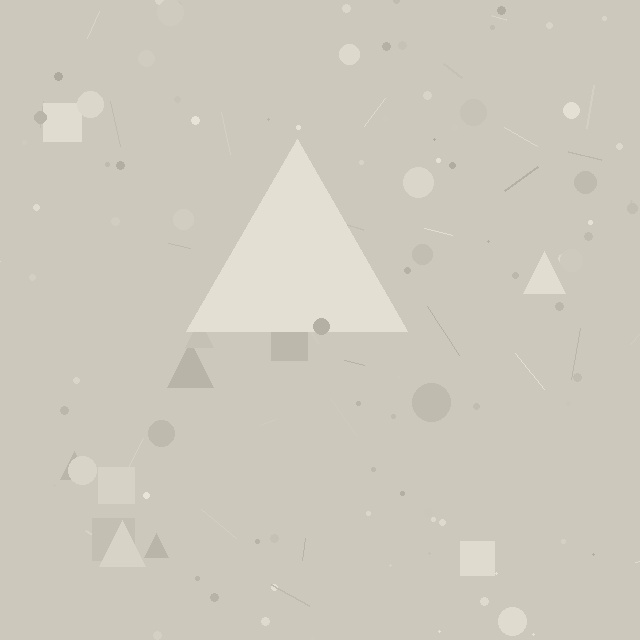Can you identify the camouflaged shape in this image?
The camouflaged shape is a triangle.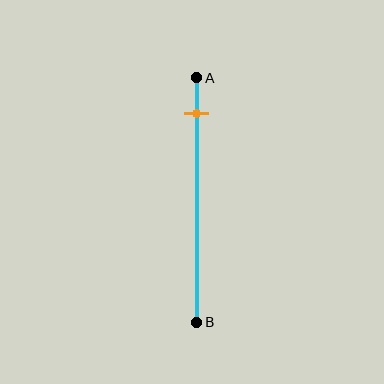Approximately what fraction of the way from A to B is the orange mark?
The orange mark is approximately 15% of the way from A to B.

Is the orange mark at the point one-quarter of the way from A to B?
No, the mark is at about 15% from A, not at the 25% one-quarter point.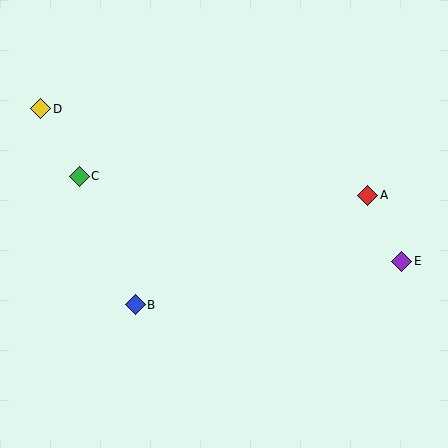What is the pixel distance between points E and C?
The distance between E and C is 334 pixels.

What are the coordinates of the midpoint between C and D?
The midpoint between C and D is at (60, 142).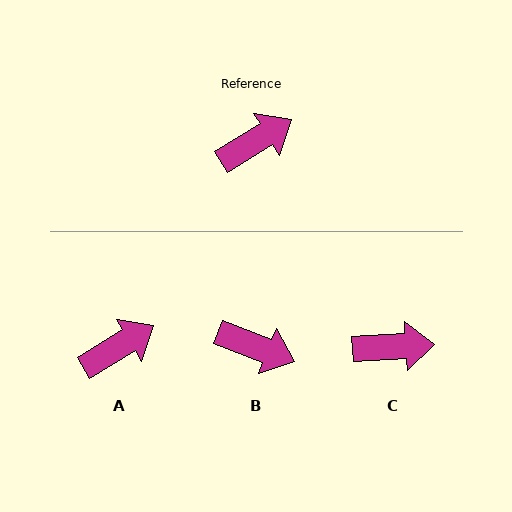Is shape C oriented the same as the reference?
No, it is off by about 27 degrees.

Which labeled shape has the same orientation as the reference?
A.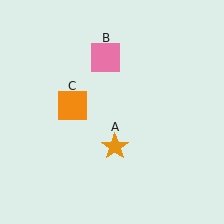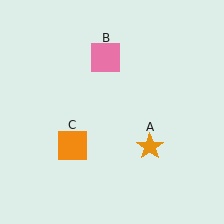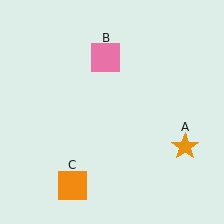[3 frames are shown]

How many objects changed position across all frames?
2 objects changed position: orange star (object A), orange square (object C).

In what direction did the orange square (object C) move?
The orange square (object C) moved down.